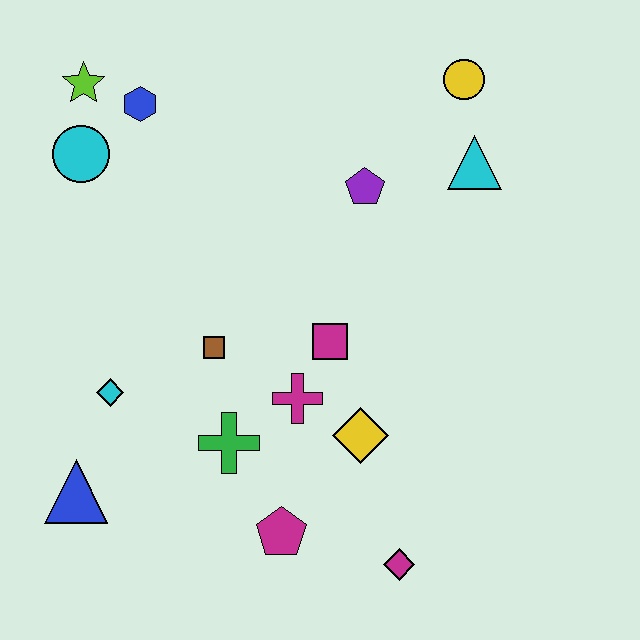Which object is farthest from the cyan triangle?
The blue triangle is farthest from the cyan triangle.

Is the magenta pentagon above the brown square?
No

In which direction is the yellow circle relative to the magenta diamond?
The yellow circle is above the magenta diamond.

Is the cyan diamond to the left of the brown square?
Yes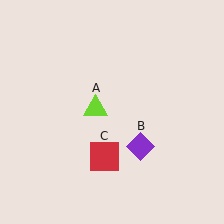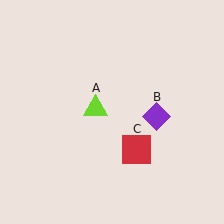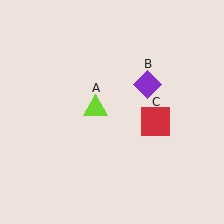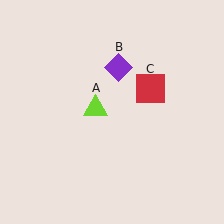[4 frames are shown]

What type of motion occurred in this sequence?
The purple diamond (object B), red square (object C) rotated counterclockwise around the center of the scene.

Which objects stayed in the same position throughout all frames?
Lime triangle (object A) remained stationary.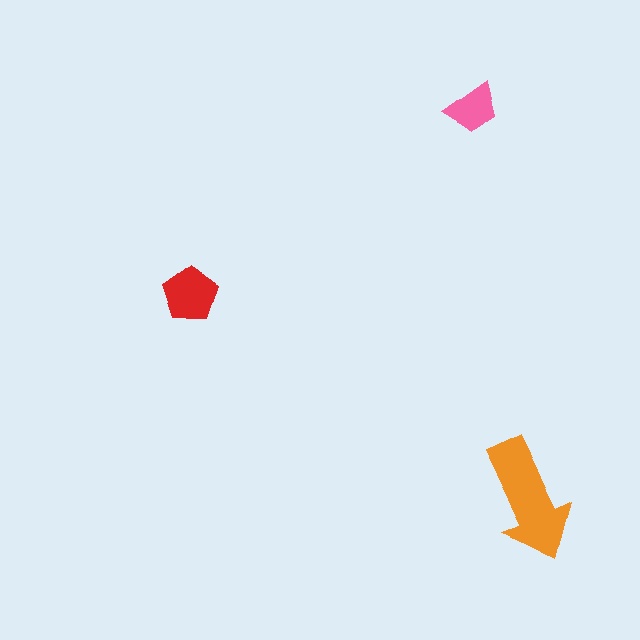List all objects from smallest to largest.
The pink trapezoid, the red pentagon, the orange arrow.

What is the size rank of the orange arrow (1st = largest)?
1st.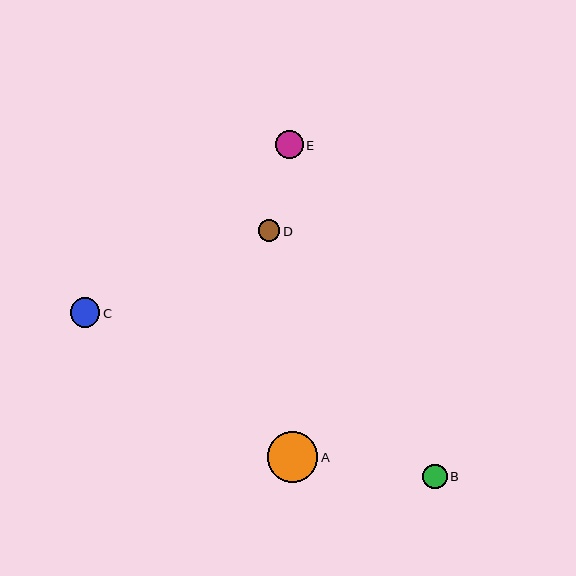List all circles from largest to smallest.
From largest to smallest: A, C, E, B, D.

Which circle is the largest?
Circle A is the largest with a size of approximately 51 pixels.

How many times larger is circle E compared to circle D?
Circle E is approximately 1.3 times the size of circle D.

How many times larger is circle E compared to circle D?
Circle E is approximately 1.3 times the size of circle D.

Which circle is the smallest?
Circle D is the smallest with a size of approximately 22 pixels.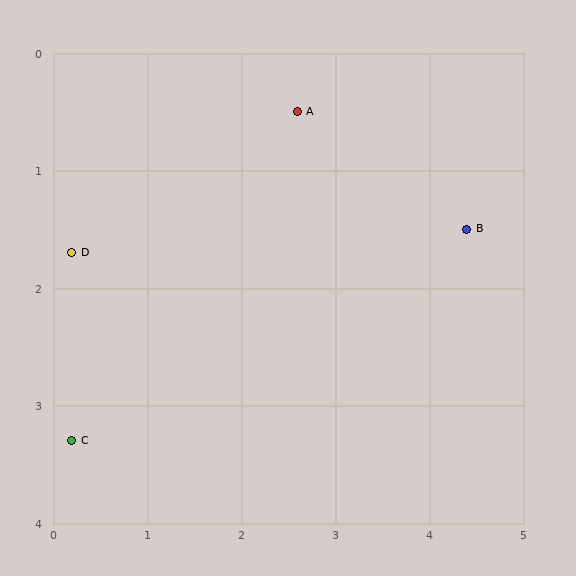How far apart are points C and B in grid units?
Points C and B are about 4.6 grid units apart.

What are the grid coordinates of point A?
Point A is at approximately (2.6, 0.5).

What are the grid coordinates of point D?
Point D is at approximately (0.2, 1.7).